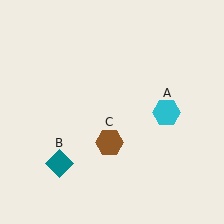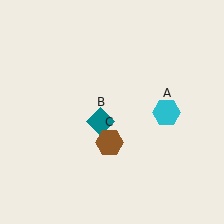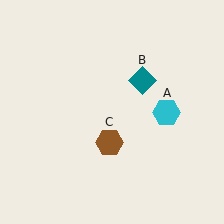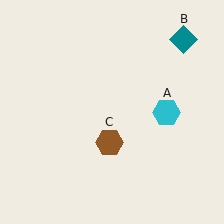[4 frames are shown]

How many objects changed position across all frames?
1 object changed position: teal diamond (object B).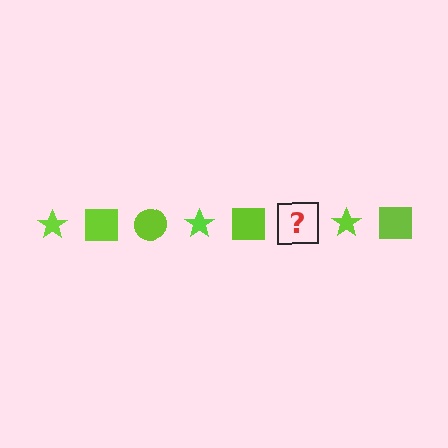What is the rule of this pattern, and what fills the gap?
The rule is that the pattern cycles through star, square, circle shapes in lime. The gap should be filled with a lime circle.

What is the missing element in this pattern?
The missing element is a lime circle.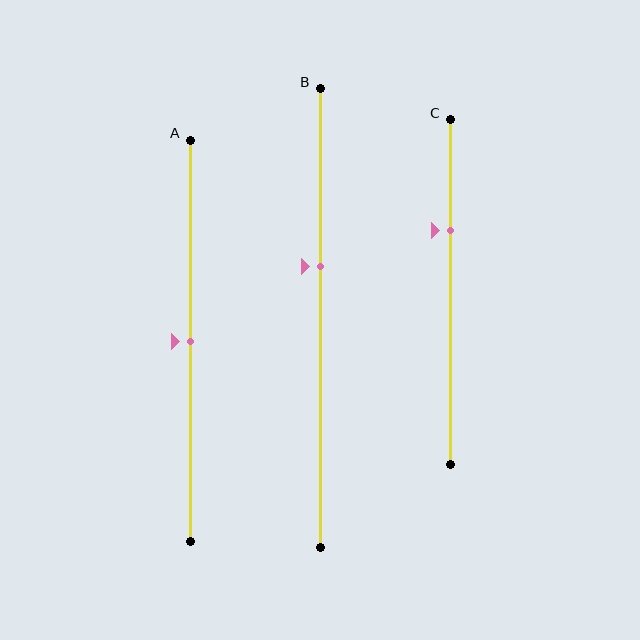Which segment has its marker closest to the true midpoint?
Segment A has its marker closest to the true midpoint.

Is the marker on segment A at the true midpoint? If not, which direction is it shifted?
Yes, the marker on segment A is at the true midpoint.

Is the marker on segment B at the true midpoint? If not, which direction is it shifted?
No, the marker on segment B is shifted upward by about 11% of the segment length.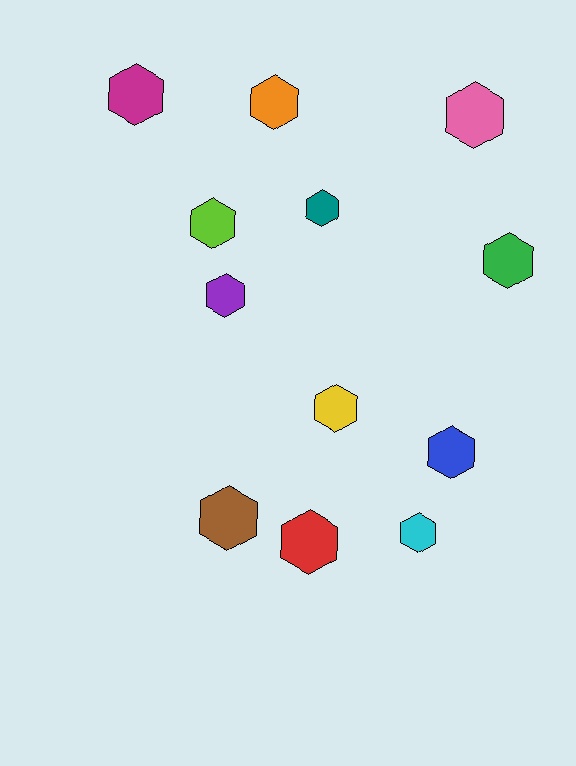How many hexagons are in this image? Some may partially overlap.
There are 12 hexagons.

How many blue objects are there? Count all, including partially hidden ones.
There is 1 blue object.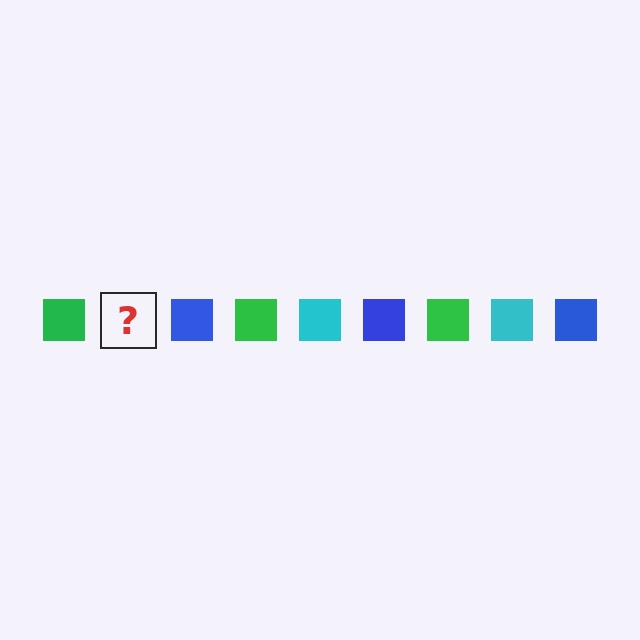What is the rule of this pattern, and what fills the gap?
The rule is that the pattern cycles through green, cyan, blue squares. The gap should be filled with a cyan square.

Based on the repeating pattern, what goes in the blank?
The blank should be a cyan square.